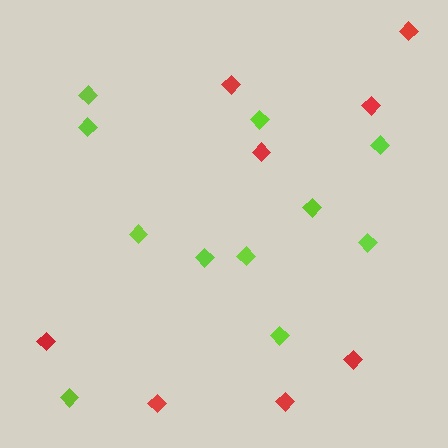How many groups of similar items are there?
There are 2 groups: one group of red diamonds (8) and one group of lime diamonds (11).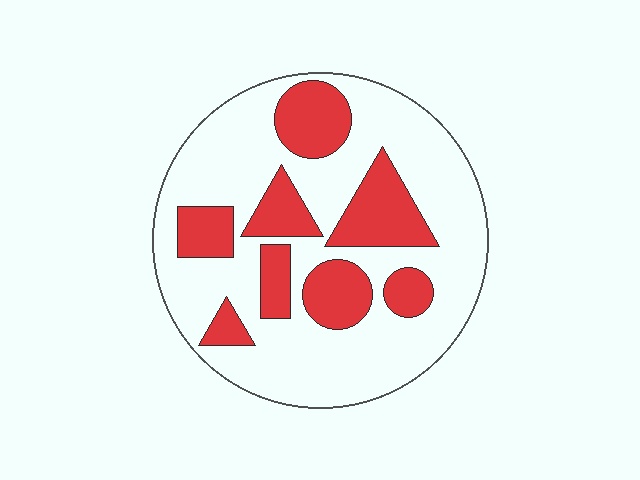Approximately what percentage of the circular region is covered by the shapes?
Approximately 30%.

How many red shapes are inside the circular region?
8.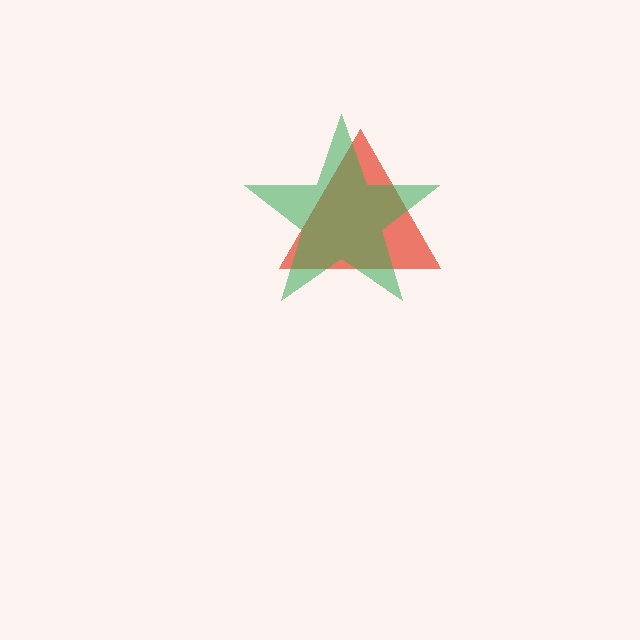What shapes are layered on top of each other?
The layered shapes are: a red triangle, a green star.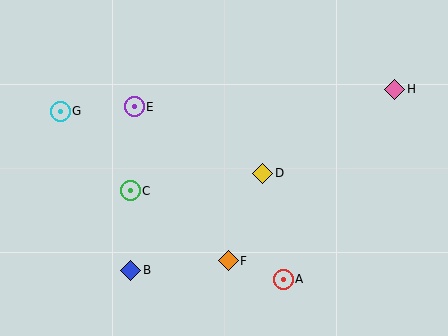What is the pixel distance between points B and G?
The distance between B and G is 174 pixels.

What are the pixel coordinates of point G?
Point G is at (60, 111).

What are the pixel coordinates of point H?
Point H is at (395, 89).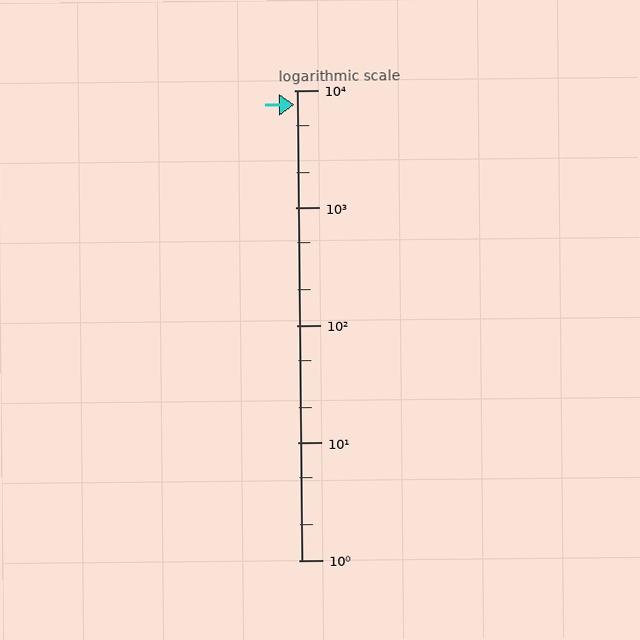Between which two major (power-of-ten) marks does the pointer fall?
The pointer is between 1000 and 10000.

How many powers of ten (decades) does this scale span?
The scale spans 4 decades, from 1 to 10000.